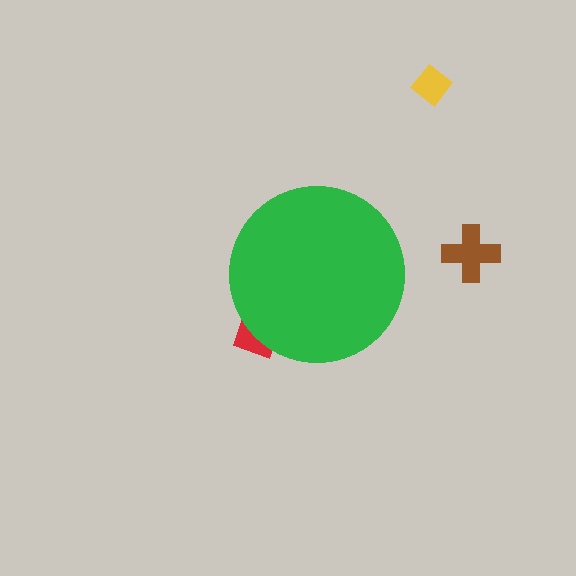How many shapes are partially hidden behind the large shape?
1 shape is partially hidden.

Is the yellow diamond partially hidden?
No, the yellow diamond is fully visible.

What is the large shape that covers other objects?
A green circle.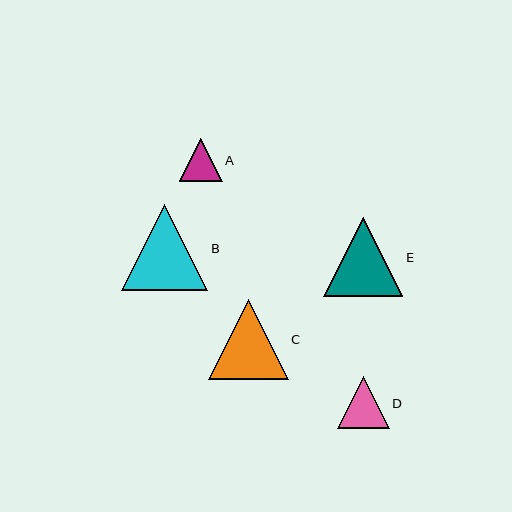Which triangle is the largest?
Triangle B is the largest with a size of approximately 86 pixels.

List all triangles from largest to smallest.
From largest to smallest: B, C, E, D, A.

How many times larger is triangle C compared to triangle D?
Triangle C is approximately 1.5 times the size of triangle D.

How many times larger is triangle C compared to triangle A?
Triangle C is approximately 1.9 times the size of triangle A.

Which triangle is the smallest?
Triangle A is the smallest with a size of approximately 43 pixels.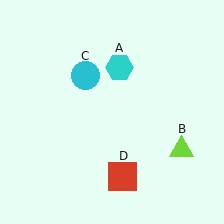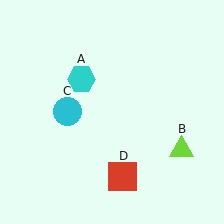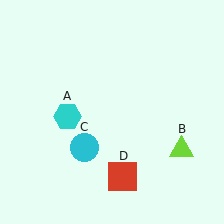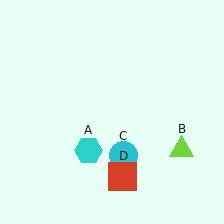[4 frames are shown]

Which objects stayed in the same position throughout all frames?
Lime triangle (object B) and red square (object D) remained stationary.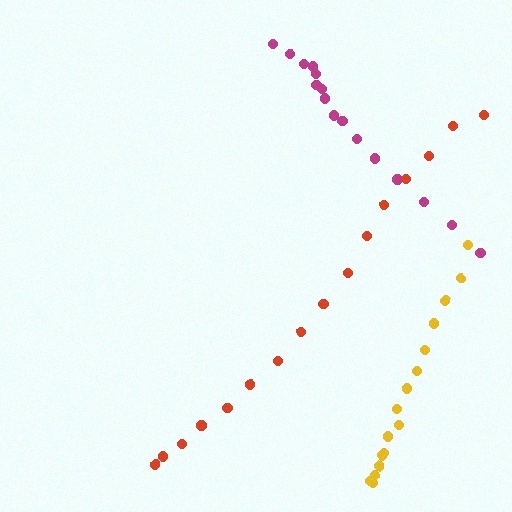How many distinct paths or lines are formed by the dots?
There are 3 distinct paths.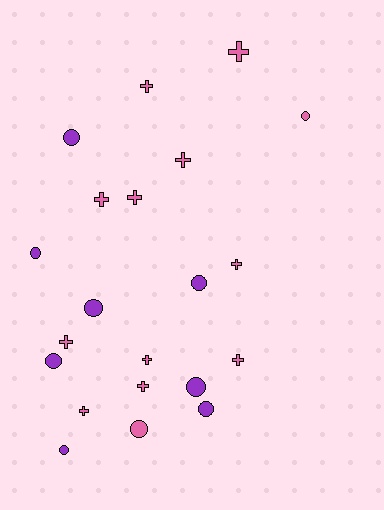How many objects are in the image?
There are 21 objects.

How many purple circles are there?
There are 8 purple circles.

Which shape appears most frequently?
Cross, with 11 objects.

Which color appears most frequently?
Pink, with 13 objects.